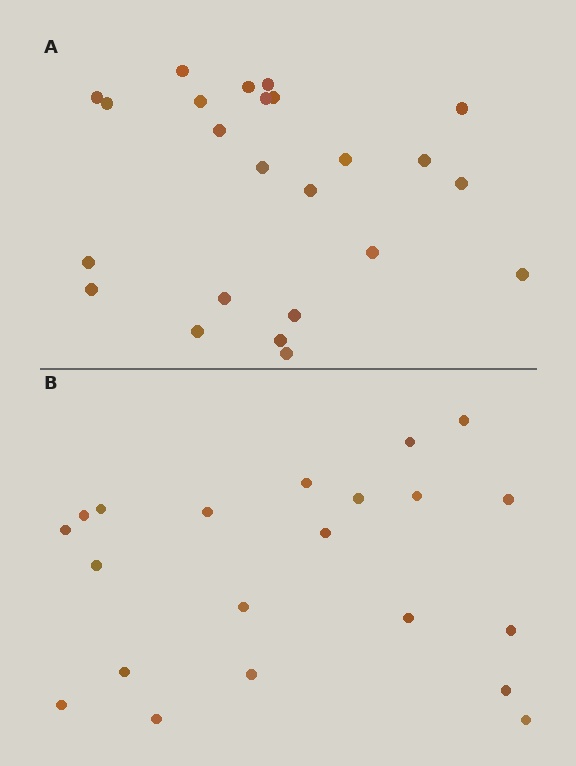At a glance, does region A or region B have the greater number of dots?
Region A (the top region) has more dots.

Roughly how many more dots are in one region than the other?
Region A has just a few more — roughly 2 or 3 more dots than region B.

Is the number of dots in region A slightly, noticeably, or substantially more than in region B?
Region A has only slightly more — the two regions are fairly close. The ratio is roughly 1.1 to 1.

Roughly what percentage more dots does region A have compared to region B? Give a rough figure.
About 15% more.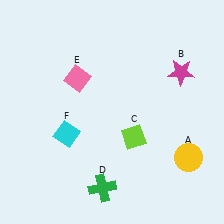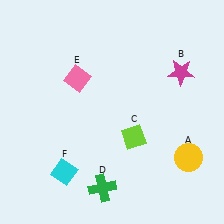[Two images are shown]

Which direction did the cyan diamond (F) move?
The cyan diamond (F) moved down.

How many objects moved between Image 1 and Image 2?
1 object moved between the two images.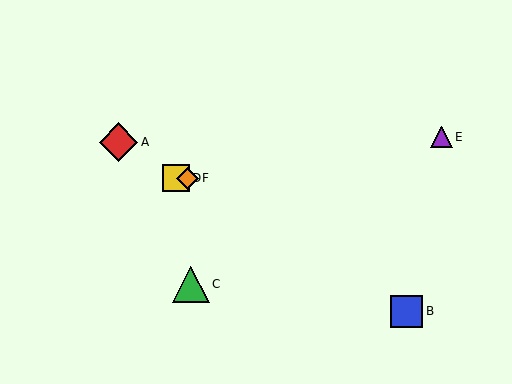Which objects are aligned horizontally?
Objects D, F are aligned horizontally.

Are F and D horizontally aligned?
Yes, both are at y≈178.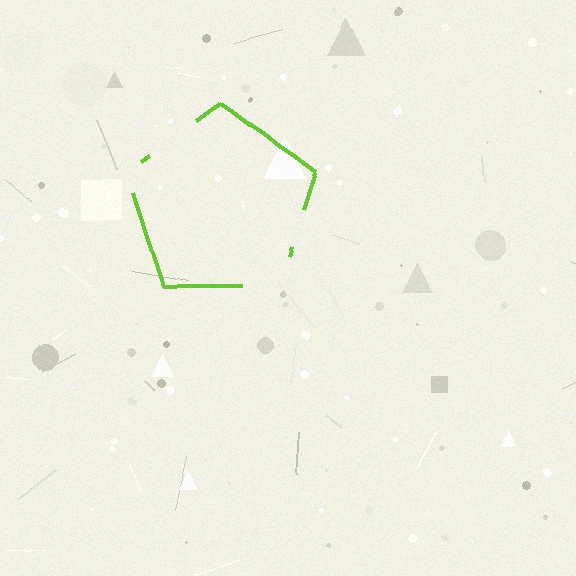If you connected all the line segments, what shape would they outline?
They would outline a pentagon.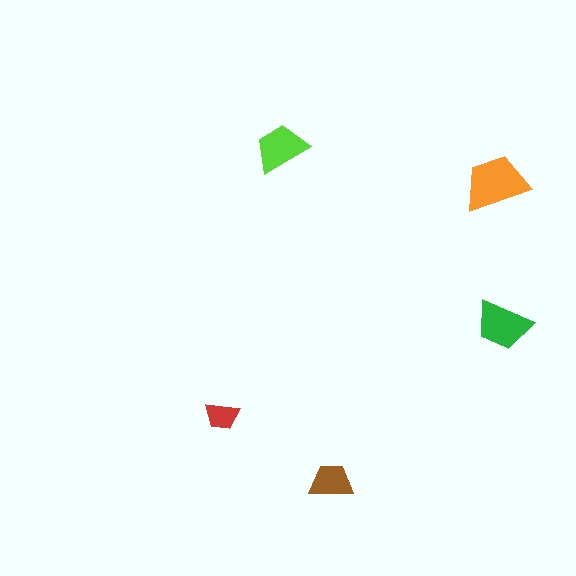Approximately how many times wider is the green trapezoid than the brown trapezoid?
About 1.5 times wider.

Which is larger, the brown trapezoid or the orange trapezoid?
The orange one.